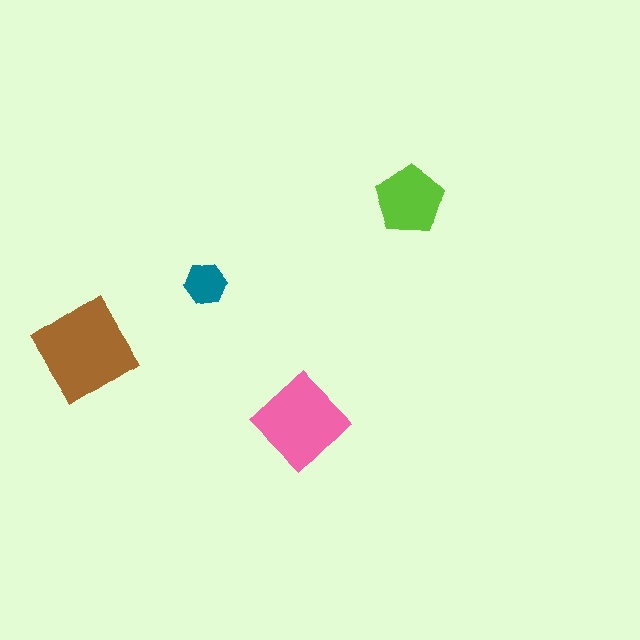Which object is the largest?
The brown diamond.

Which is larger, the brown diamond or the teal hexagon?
The brown diamond.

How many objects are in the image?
There are 4 objects in the image.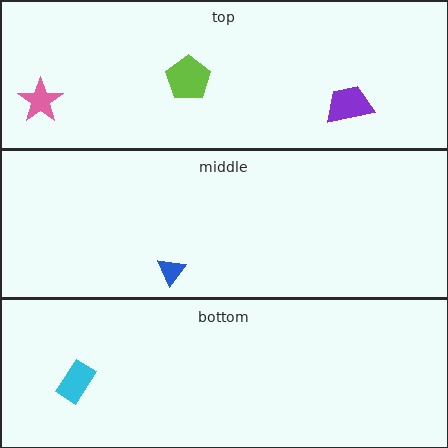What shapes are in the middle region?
The blue triangle.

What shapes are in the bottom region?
The cyan rectangle.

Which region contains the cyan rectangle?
The bottom region.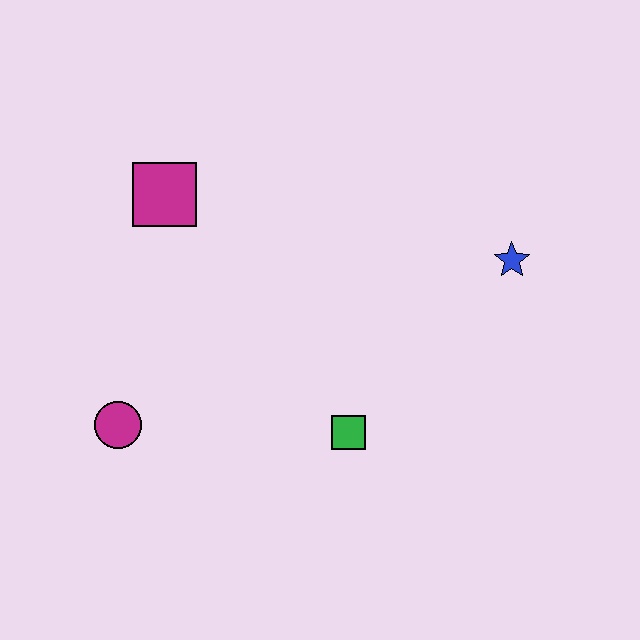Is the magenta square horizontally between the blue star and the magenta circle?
Yes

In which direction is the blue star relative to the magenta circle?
The blue star is to the right of the magenta circle.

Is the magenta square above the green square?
Yes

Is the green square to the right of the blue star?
No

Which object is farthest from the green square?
The magenta square is farthest from the green square.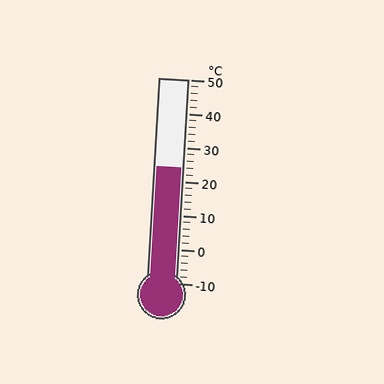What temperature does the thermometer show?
The thermometer shows approximately 24°C.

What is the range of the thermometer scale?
The thermometer scale ranges from -10°C to 50°C.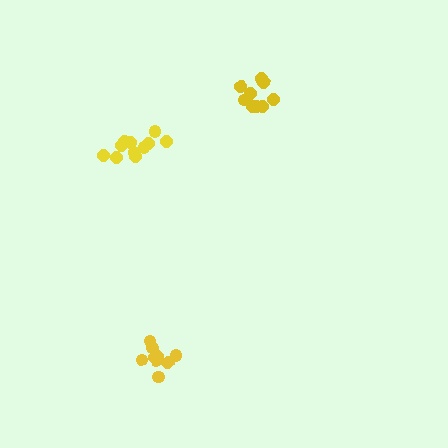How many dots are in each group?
Group 1: 11 dots, Group 2: 9 dots, Group 3: 9 dots (29 total).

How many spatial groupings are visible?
There are 3 spatial groupings.